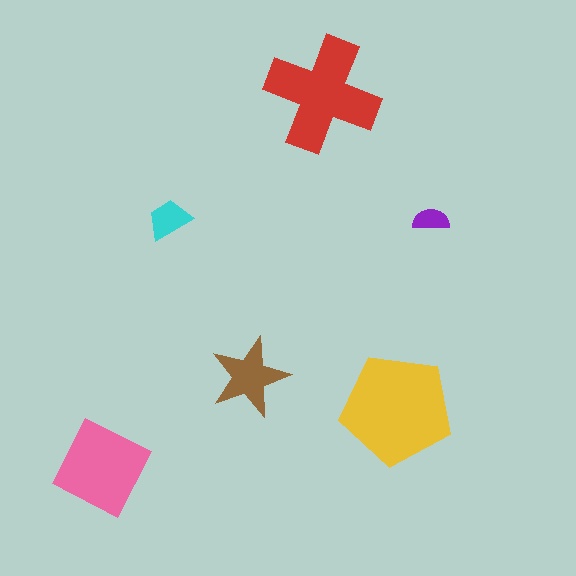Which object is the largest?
The yellow pentagon.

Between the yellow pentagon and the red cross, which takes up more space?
The yellow pentagon.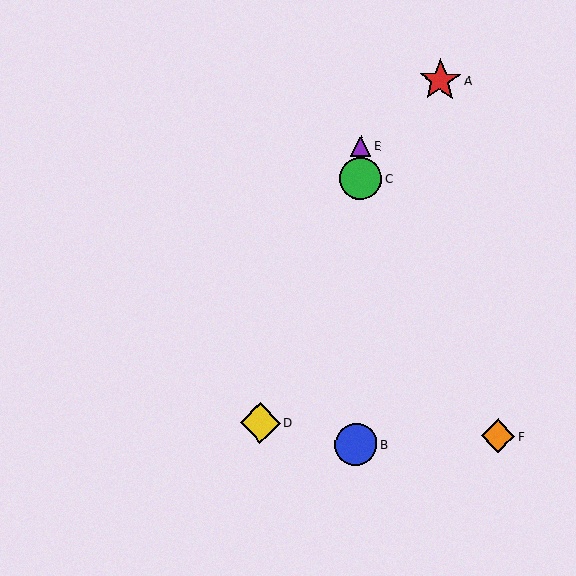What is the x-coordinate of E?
Object E is at x≈361.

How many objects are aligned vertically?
3 objects (B, C, E) are aligned vertically.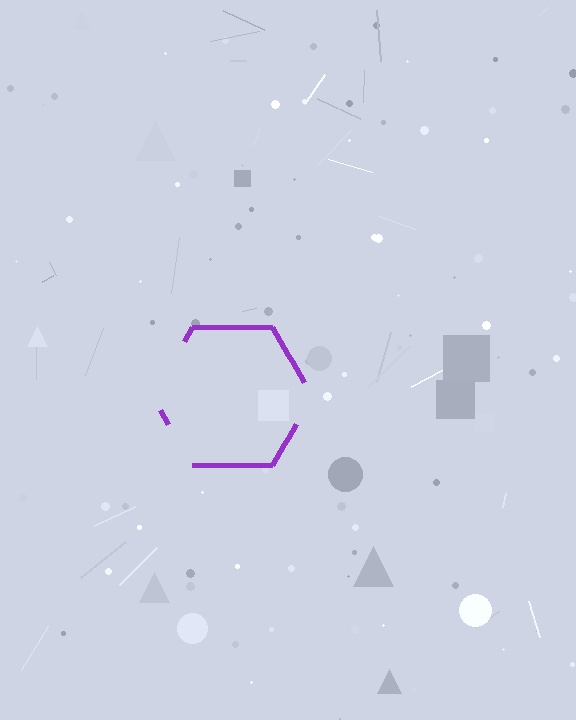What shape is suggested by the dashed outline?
The dashed outline suggests a hexagon.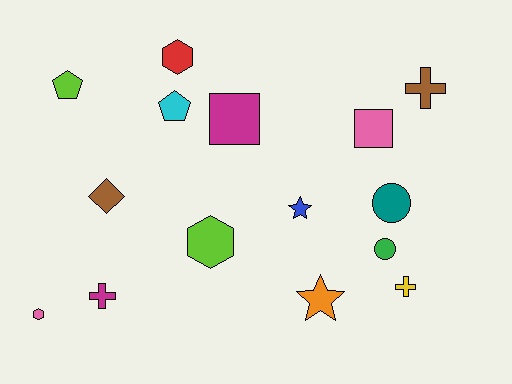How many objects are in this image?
There are 15 objects.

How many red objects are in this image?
There is 1 red object.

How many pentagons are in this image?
There are 2 pentagons.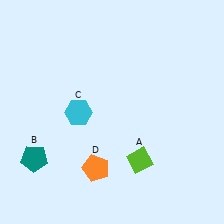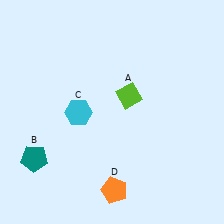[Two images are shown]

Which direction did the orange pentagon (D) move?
The orange pentagon (D) moved down.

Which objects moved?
The objects that moved are: the lime diamond (A), the orange pentagon (D).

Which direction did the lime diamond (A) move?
The lime diamond (A) moved up.